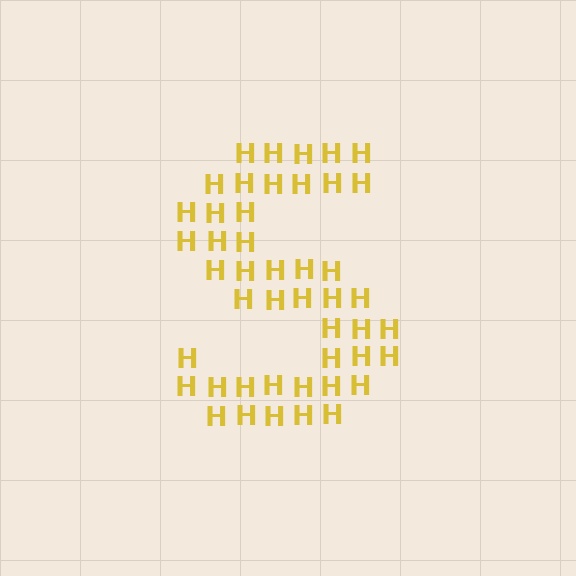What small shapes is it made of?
It is made of small letter H's.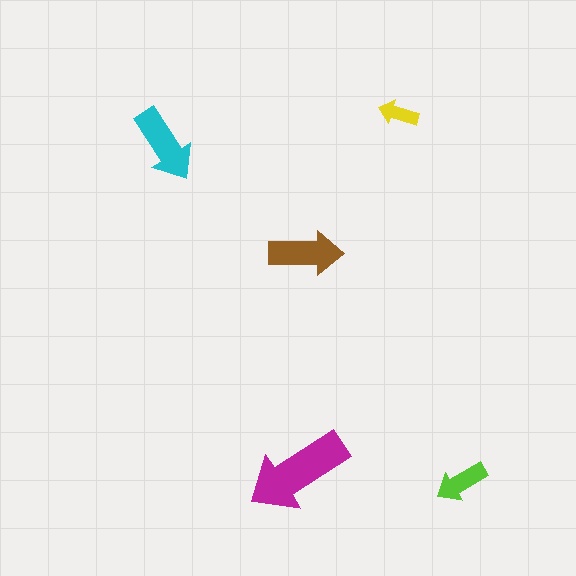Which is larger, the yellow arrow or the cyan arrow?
The cyan one.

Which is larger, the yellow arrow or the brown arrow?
The brown one.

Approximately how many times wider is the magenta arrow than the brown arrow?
About 1.5 times wider.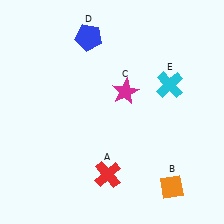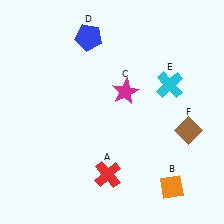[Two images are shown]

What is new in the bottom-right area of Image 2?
A brown diamond (F) was added in the bottom-right area of Image 2.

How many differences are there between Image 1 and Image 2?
There is 1 difference between the two images.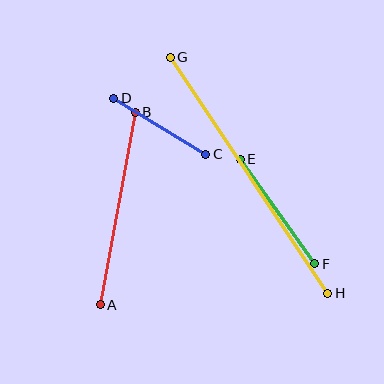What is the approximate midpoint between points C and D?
The midpoint is at approximately (160, 126) pixels.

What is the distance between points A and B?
The distance is approximately 196 pixels.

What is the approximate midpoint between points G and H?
The midpoint is at approximately (249, 175) pixels.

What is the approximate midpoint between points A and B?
The midpoint is at approximately (118, 209) pixels.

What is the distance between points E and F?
The distance is approximately 128 pixels.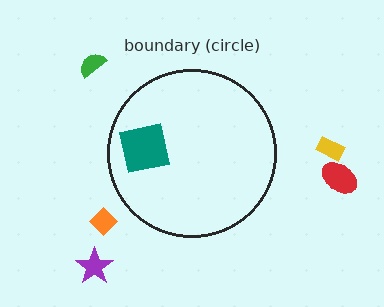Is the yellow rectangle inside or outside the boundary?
Outside.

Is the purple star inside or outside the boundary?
Outside.